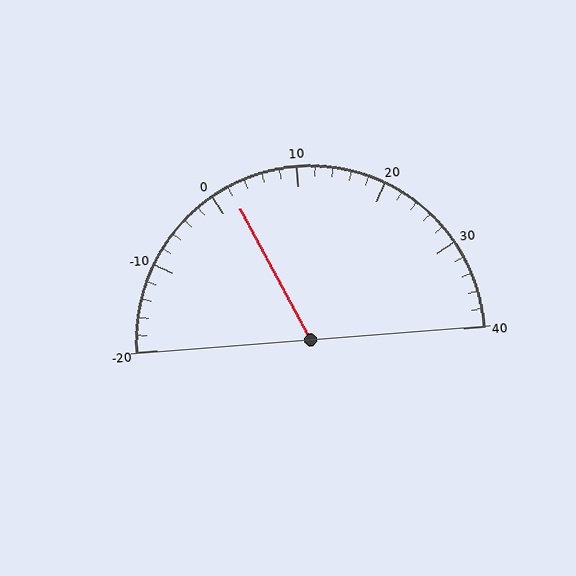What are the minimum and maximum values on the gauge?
The gauge ranges from -20 to 40.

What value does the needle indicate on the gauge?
The needle indicates approximately 2.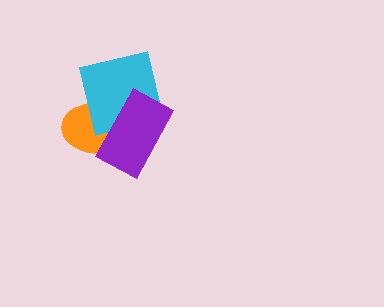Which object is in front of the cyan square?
The purple rectangle is in front of the cyan square.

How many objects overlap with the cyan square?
2 objects overlap with the cyan square.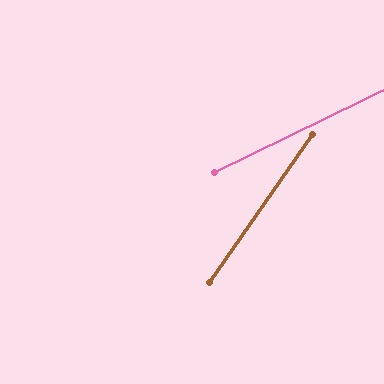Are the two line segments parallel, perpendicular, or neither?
Neither parallel nor perpendicular — they differ by about 29°.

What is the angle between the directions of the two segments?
Approximately 29 degrees.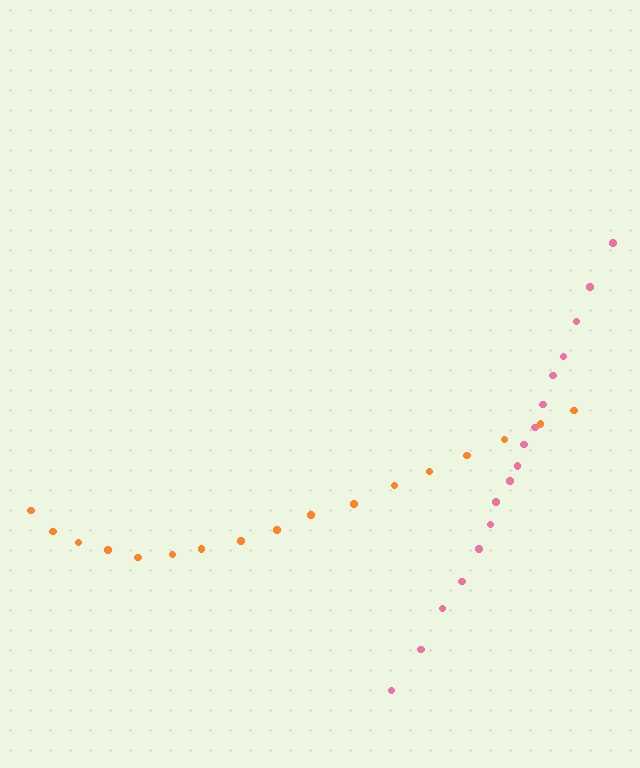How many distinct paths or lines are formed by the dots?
There are 2 distinct paths.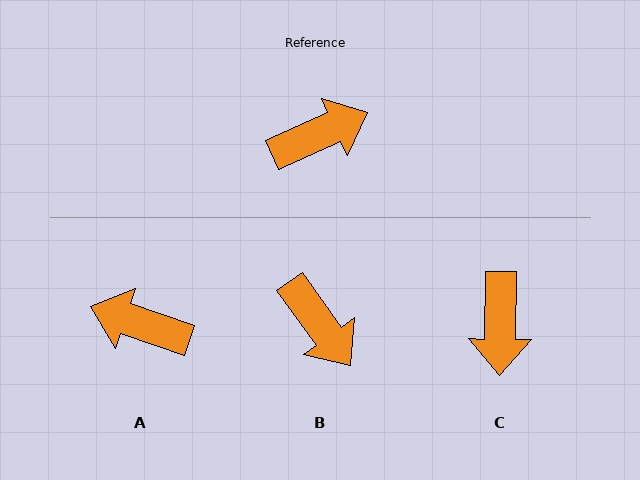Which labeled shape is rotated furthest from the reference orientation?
A, about 137 degrees away.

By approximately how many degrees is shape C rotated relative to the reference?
Approximately 115 degrees clockwise.